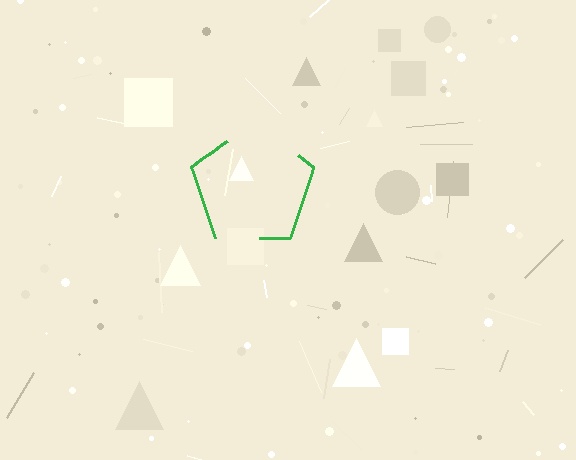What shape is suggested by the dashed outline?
The dashed outline suggests a pentagon.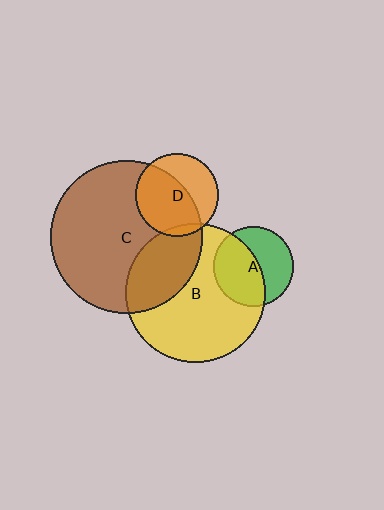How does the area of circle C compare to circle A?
Approximately 3.6 times.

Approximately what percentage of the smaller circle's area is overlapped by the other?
Approximately 5%.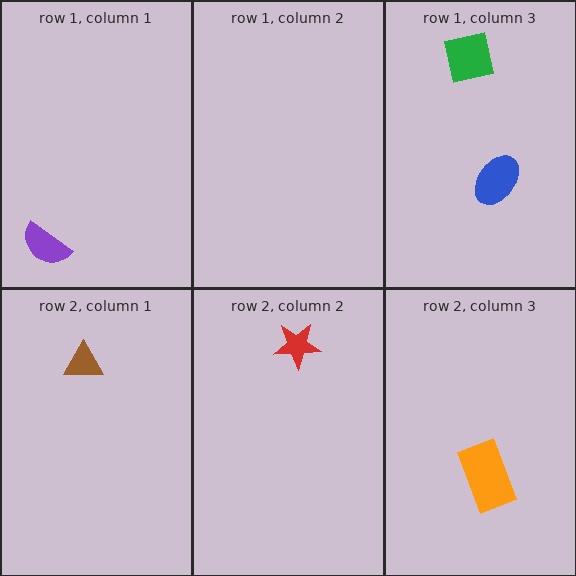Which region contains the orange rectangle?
The row 2, column 3 region.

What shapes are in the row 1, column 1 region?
The purple semicircle.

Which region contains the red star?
The row 2, column 2 region.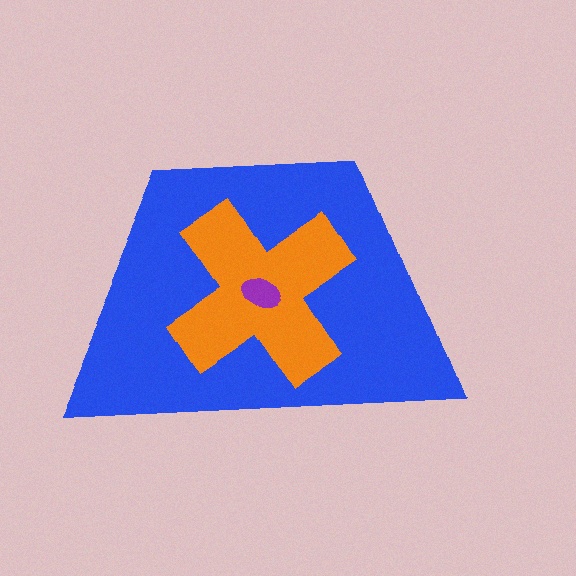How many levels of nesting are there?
3.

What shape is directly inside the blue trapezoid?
The orange cross.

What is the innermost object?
The purple ellipse.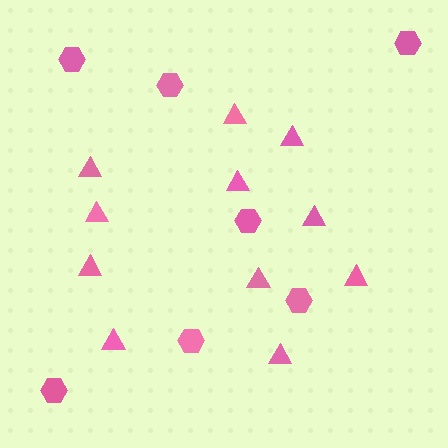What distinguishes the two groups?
There are 2 groups: one group of hexagons (7) and one group of triangles (11).